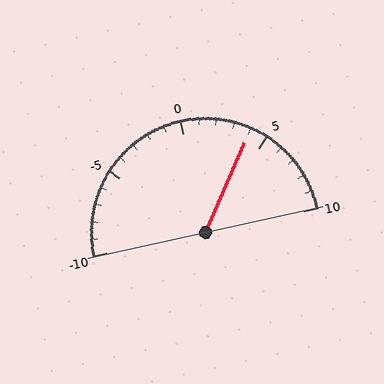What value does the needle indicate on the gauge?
The needle indicates approximately 4.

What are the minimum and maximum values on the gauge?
The gauge ranges from -10 to 10.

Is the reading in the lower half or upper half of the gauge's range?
The reading is in the upper half of the range (-10 to 10).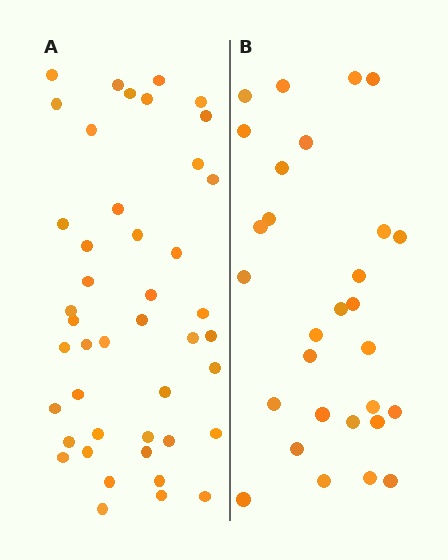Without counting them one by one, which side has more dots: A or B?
Region A (the left region) has more dots.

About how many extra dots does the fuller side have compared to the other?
Region A has approximately 15 more dots than region B.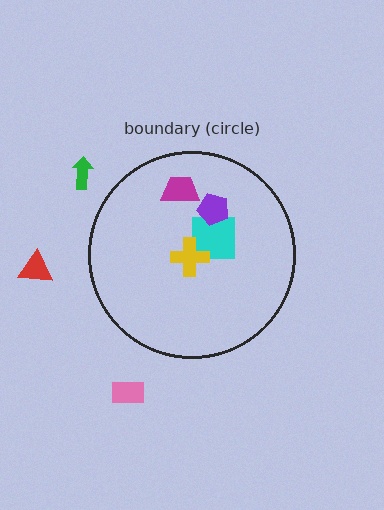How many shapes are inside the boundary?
4 inside, 3 outside.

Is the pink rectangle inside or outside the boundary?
Outside.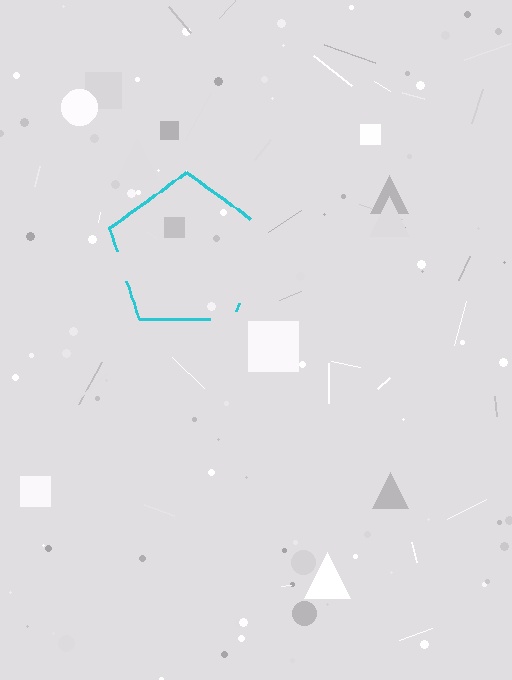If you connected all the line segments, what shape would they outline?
They would outline a pentagon.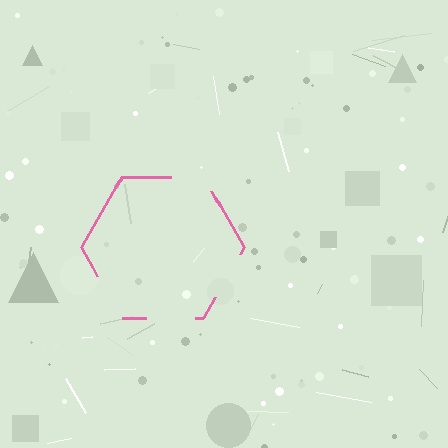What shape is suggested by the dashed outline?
The dashed outline suggests a hexagon.